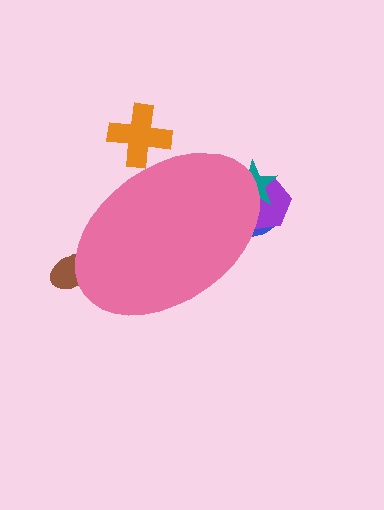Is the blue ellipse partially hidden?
Yes, the blue ellipse is partially hidden behind the pink ellipse.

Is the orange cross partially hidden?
Yes, the orange cross is partially hidden behind the pink ellipse.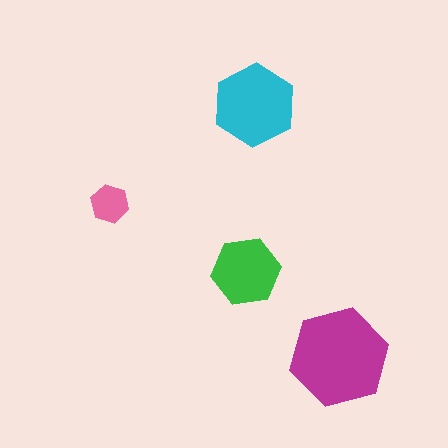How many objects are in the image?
There are 4 objects in the image.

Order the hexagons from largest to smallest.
the magenta one, the cyan one, the green one, the pink one.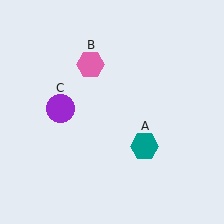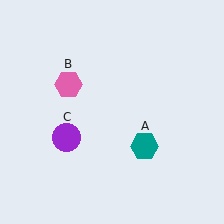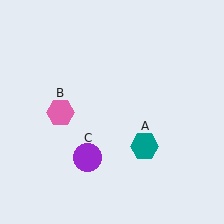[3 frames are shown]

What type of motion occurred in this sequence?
The pink hexagon (object B), purple circle (object C) rotated counterclockwise around the center of the scene.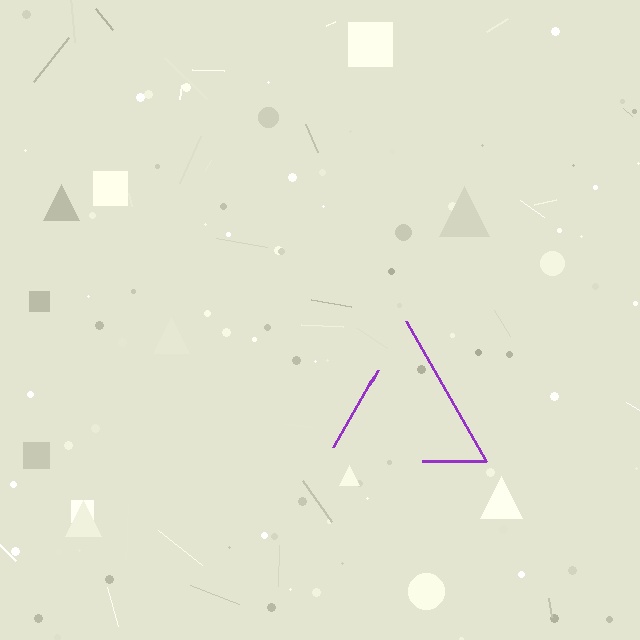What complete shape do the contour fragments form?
The contour fragments form a triangle.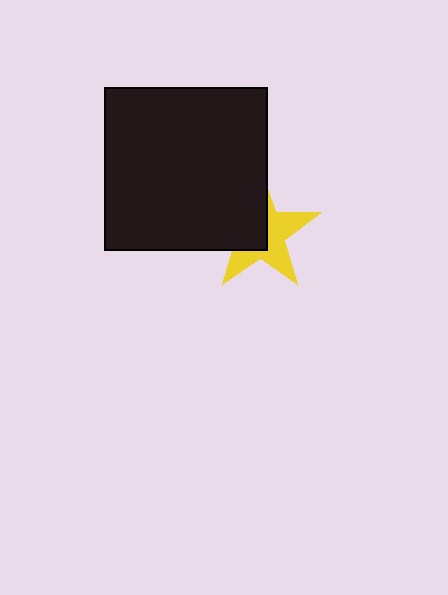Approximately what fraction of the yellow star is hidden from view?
Roughly 48% of the yellow star is hidden behind the black square.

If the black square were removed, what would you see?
You would see the complete yellow star.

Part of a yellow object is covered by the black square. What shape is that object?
It is a star.